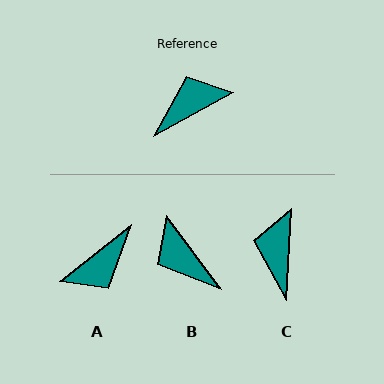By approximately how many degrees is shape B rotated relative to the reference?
Approximately 97 degrees counter-clockwise.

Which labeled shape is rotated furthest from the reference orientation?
A, about 171 degrees away.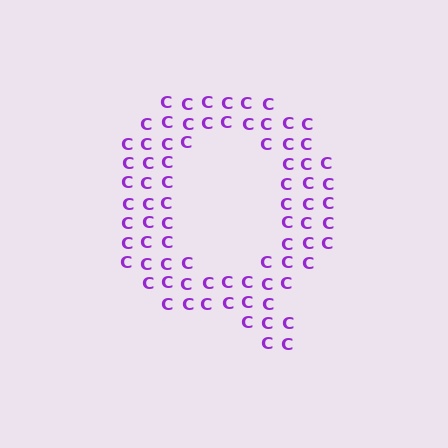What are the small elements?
The small elements are letter C's.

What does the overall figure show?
The overall figure shows the letter Q.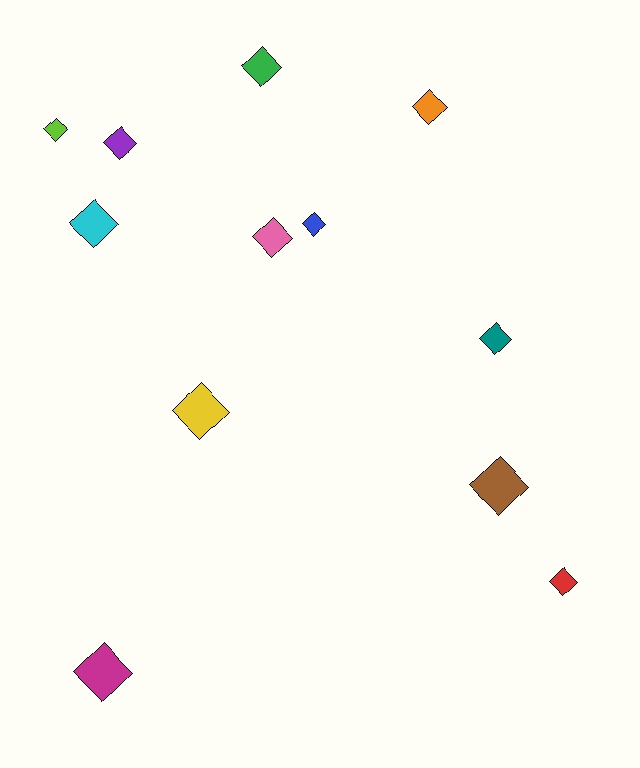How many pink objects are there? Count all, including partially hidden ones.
There is 1 pink object.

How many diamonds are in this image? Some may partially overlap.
There are 12 diamonds.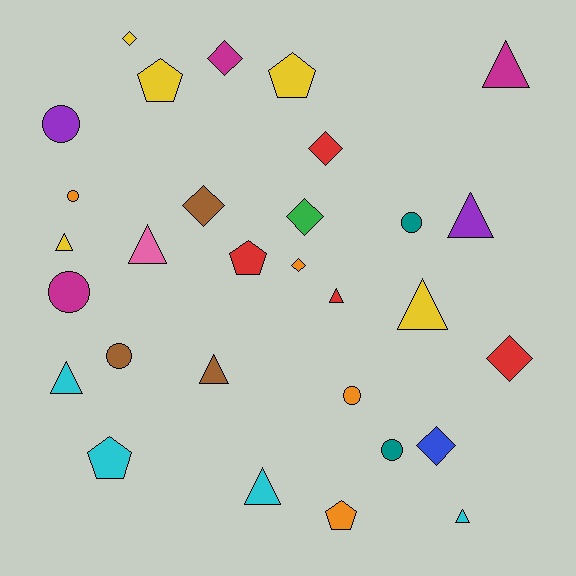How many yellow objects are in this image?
There are 5 yellow objects.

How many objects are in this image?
There are 30 objects.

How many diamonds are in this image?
There are 8 diamonds.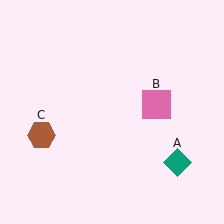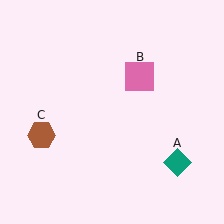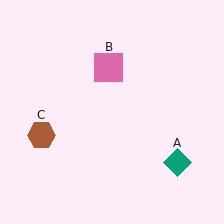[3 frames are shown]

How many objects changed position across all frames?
1 object changed position: pink square (object B).